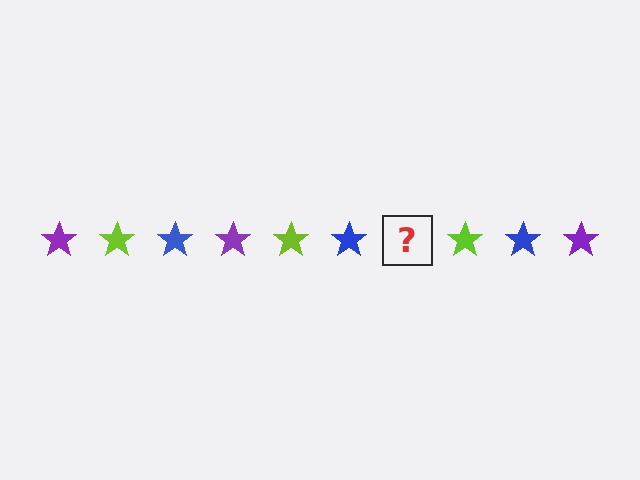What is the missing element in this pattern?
The missing element is a purple star.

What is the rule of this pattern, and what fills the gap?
The rule is that the pattern cycles through purple, lime, blue stars. The gap should be filled with a purple star.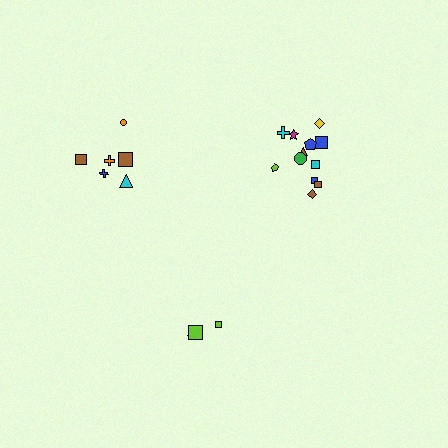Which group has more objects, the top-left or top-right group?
The top-right group.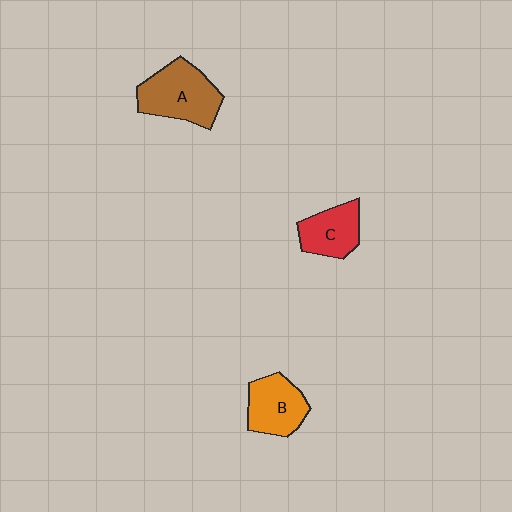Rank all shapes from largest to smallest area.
From largest to smallest: A (brown), B (orange), C (red).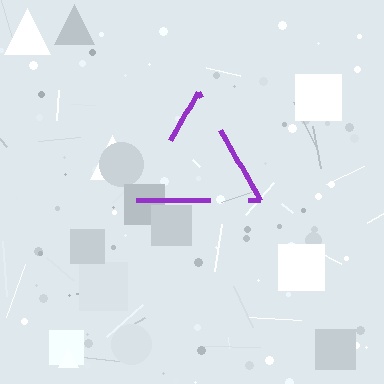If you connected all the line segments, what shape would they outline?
They would outline a triangle.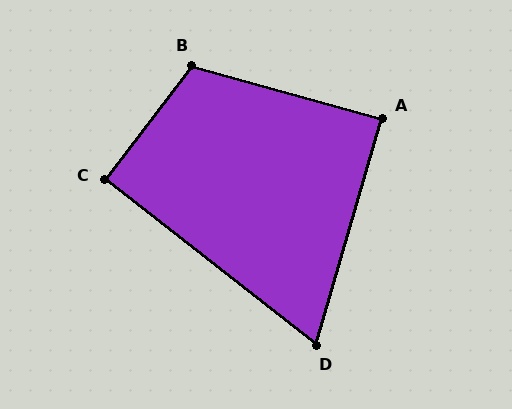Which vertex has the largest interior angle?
B, at approximately 112 degrees.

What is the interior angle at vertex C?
Approximately 91 degrees (approximately right).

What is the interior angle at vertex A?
Approximately 89 degrees (approximately right).